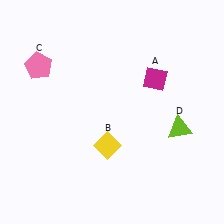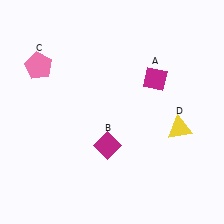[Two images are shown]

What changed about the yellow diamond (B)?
In Image 1, B is yellow. In Image 2, it changed to magenta.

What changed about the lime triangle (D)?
In Image 1, D is lime. In Image 2, it changed to yellow.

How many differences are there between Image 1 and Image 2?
There are 2 differences between the two images.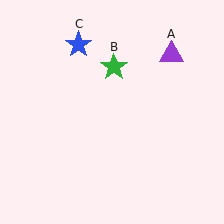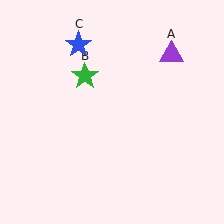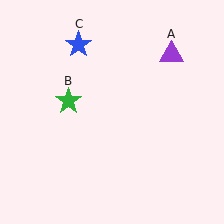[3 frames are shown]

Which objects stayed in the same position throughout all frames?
Purple triangle (object A) and blue star (object C) remained stationary.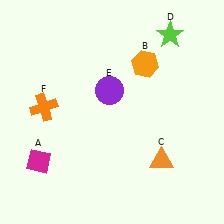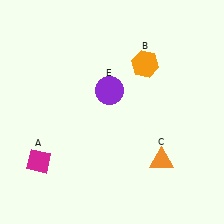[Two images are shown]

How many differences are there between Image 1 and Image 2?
There are 2 differences between the two images.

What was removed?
The orange cross (F), the lime star (D) were removed in Image 2.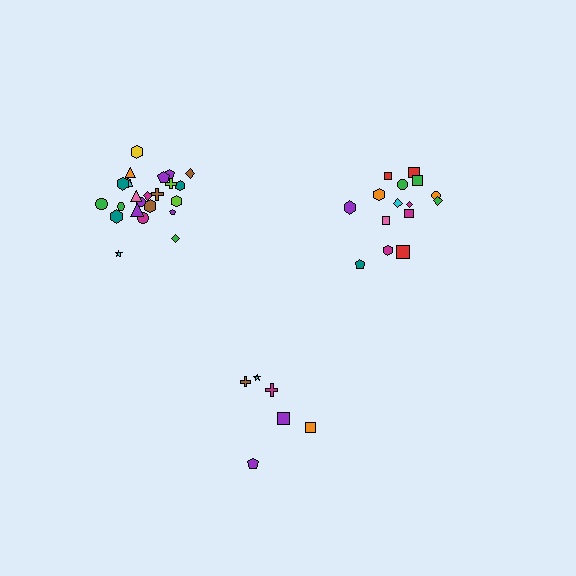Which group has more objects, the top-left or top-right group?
The top-left group.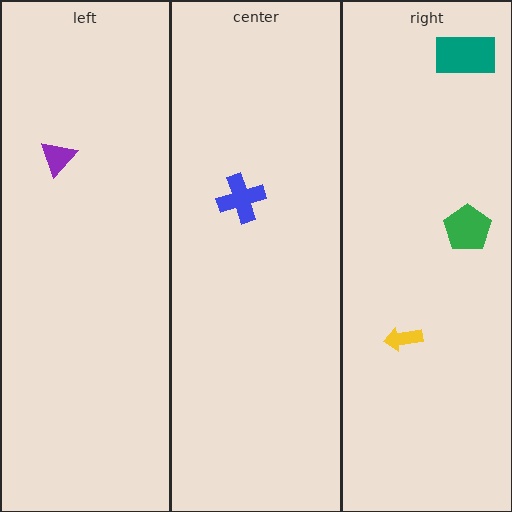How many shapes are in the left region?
1.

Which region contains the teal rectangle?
The right region.